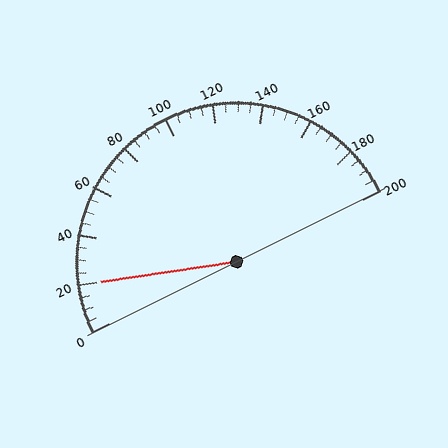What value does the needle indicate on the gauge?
The needle indicates approximately 20.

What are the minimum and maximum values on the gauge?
The gauge ranges from 0 to 200.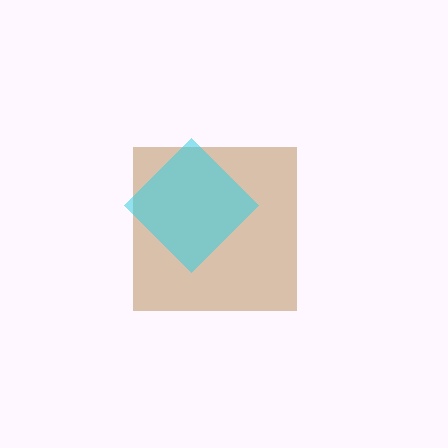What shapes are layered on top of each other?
The layered shapes are: a brown square, a cyan diamond.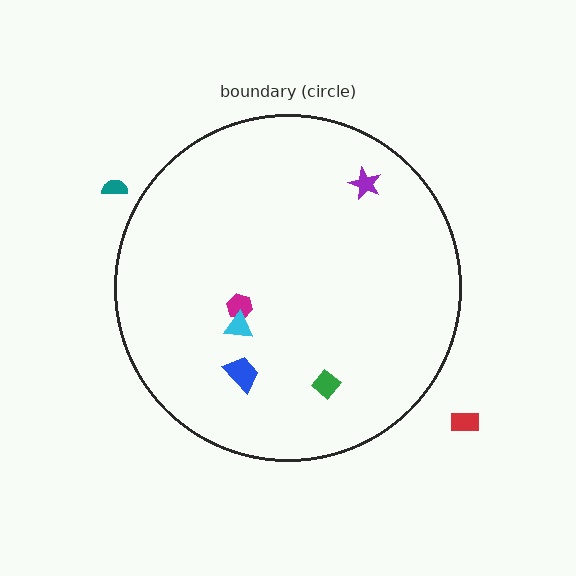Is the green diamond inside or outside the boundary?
Inside.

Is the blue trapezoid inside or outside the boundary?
Inside.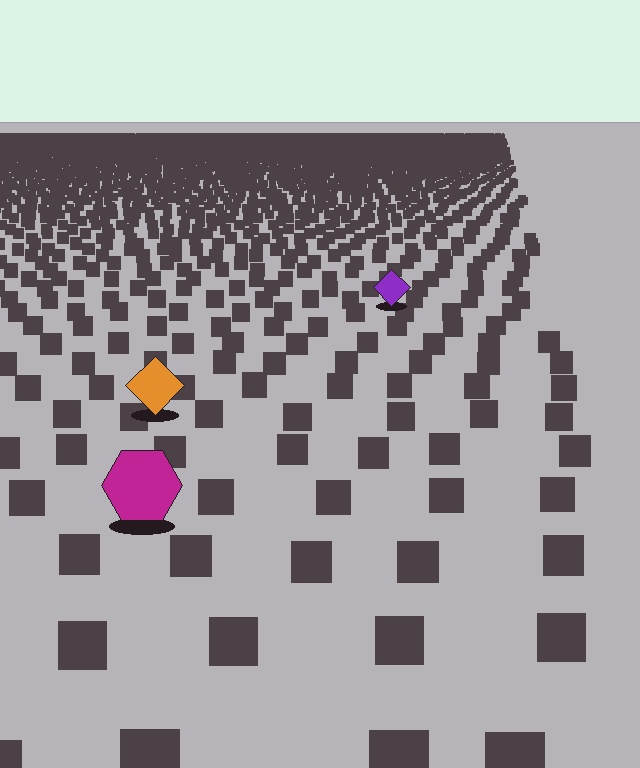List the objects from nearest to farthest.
From nearest to farthest: the magenta hexagon, the orange diamond, the purple diamond.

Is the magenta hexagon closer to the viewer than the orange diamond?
Yes. The magenta hexagon is closer — you can tell from the texture gradient: the ground texture is coarser near it.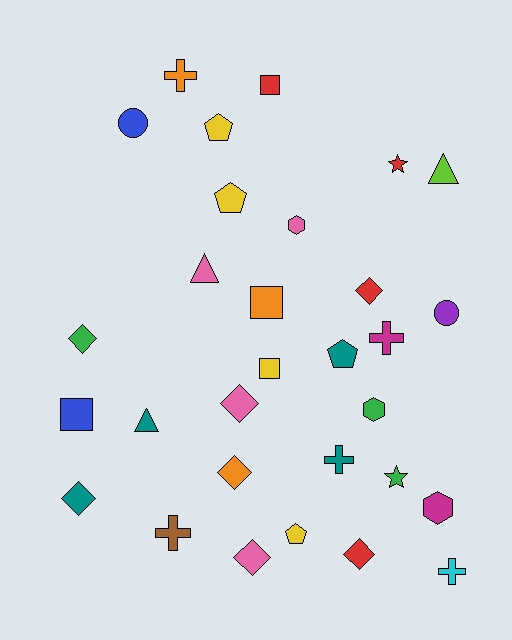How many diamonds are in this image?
There are 7 diamonds.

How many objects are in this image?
There are 30 objects.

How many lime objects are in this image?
There is 1 lime object.